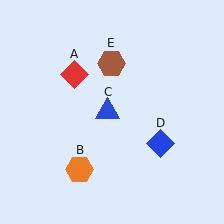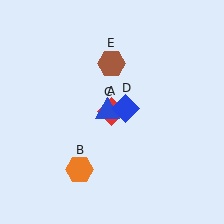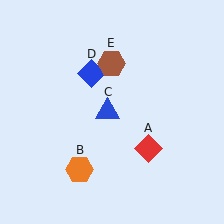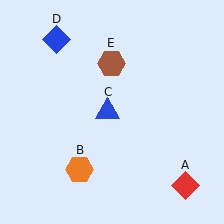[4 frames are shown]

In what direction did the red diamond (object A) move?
The red diamond (object A) moved down and to the right.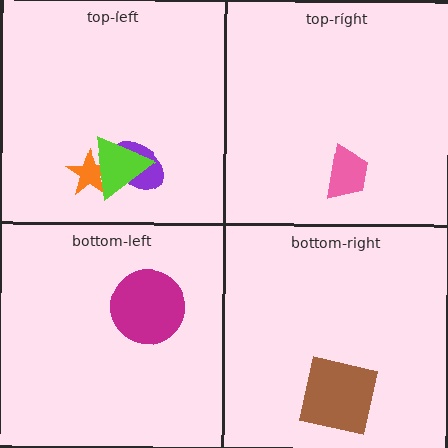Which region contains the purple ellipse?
The top-left region.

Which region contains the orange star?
The top-left region.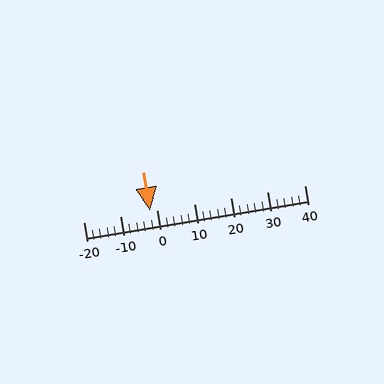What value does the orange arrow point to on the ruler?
The orange arrow points to approximately -2.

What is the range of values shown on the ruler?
The ruler shows values from -20 to 40.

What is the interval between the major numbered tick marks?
The major tick marks are spaced 10 units apart.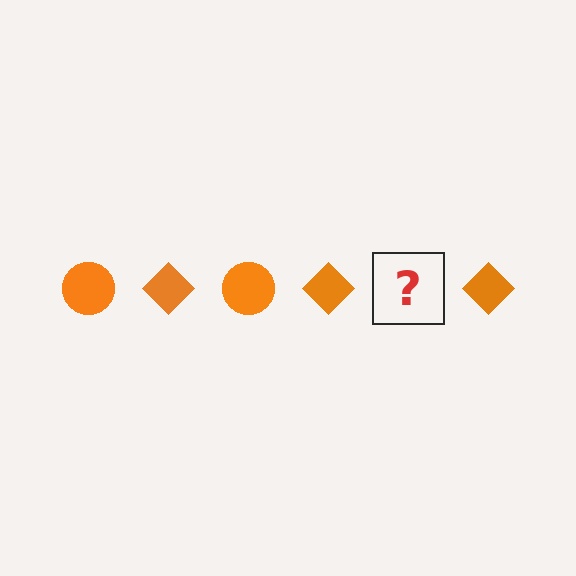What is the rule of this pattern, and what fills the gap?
The rule is that the pattern cycles through circle, diamond shapes in orange. The gap should be filled with an orange circle.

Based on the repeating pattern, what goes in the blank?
The blank should be an orange circle.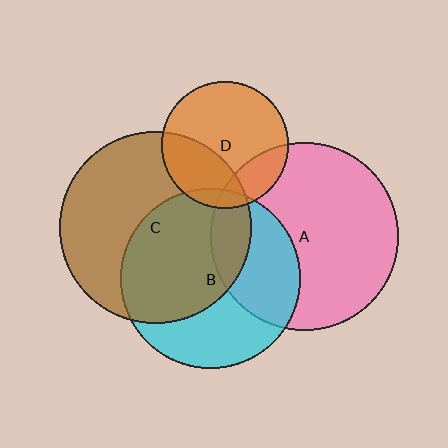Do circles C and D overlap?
Yes.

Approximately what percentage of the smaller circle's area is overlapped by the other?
Approximately 30%.